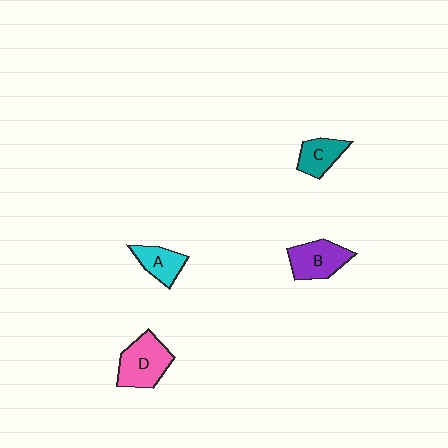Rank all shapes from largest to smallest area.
From largest to smallest: D (pink), B (purple), C (teal), A (cyan).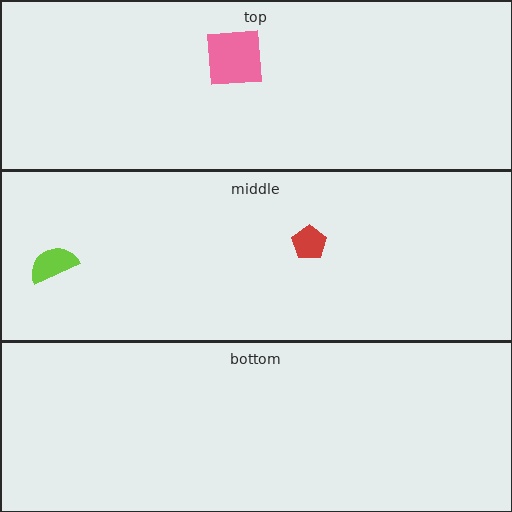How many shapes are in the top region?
1.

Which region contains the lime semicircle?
The middle region.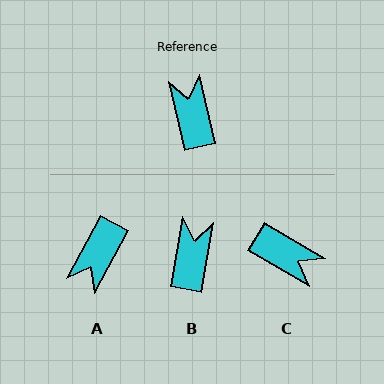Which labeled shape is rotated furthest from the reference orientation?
A, about 138 degrees away.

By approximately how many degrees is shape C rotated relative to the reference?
Approximately 134 degrees clockwise.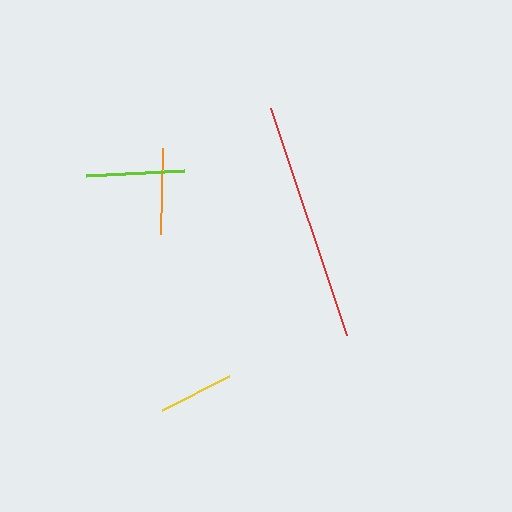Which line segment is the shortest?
The yellow line is the shortest at approximately 76 pixels.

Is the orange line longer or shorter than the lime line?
The lime line is longer than the orange line.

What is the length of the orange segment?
The orange segment is approximately 86 pixels long.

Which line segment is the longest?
The red line is the longest at approximately 240 pixels.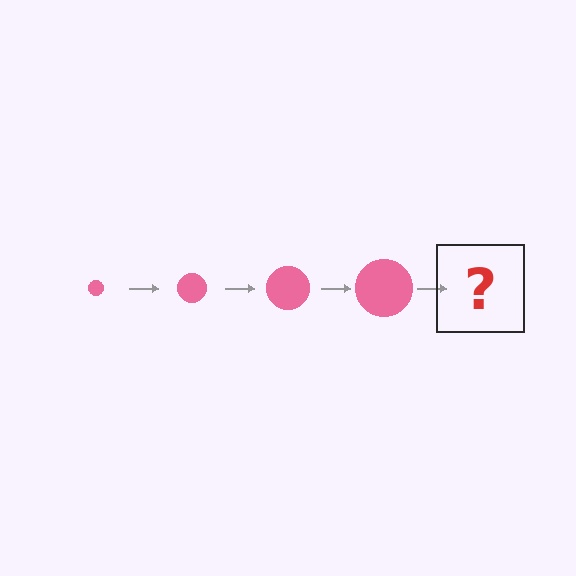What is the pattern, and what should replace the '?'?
The pattern is that the circle gets progressively larger each step. The '?' should be a pink circle, larger than the previous one.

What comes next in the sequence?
The next element should be a pink circle, larger than the previous one.